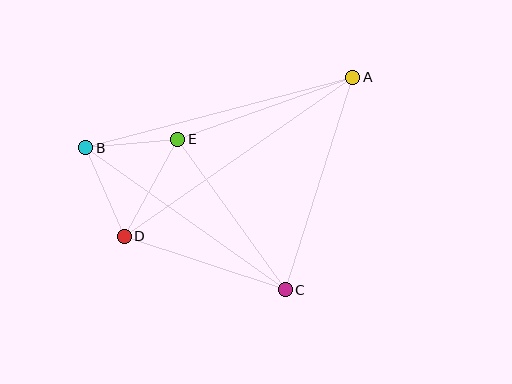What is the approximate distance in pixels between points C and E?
The distance between C and E is approximately 185 pixels.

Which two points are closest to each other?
Points B and E are closest to each other.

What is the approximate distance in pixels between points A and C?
The distance between A and C is approximately 223 pixels.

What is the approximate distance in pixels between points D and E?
The distance between D and E is approximately 111 pixels.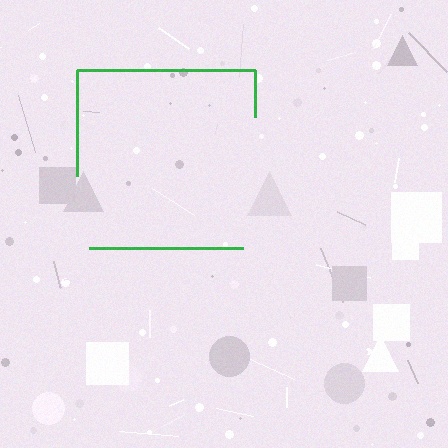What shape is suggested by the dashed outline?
The dashed outline suggests a square.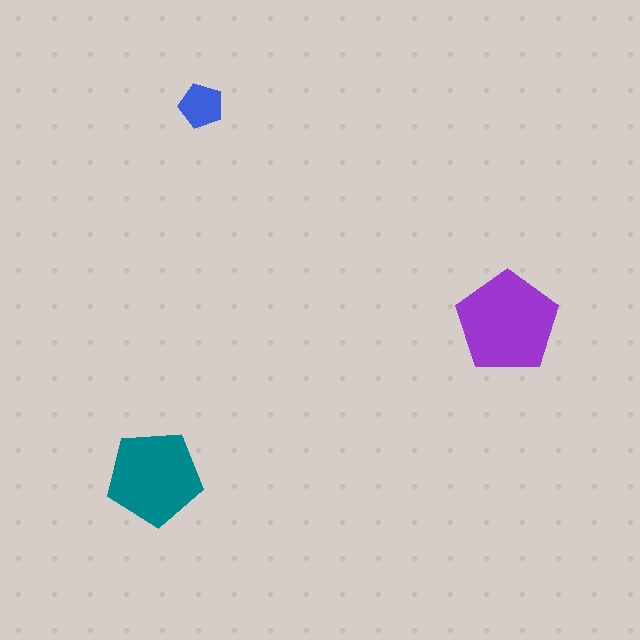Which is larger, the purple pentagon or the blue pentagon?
The purple one.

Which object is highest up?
The blue pentagon is topmost.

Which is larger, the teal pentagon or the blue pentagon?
The teal one.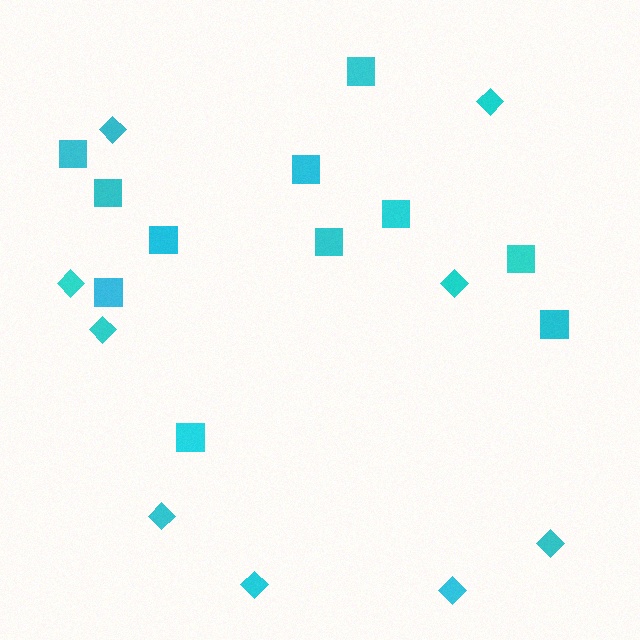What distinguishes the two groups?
There are 2 groups: one group of squares (11) and one group of diamonds (9).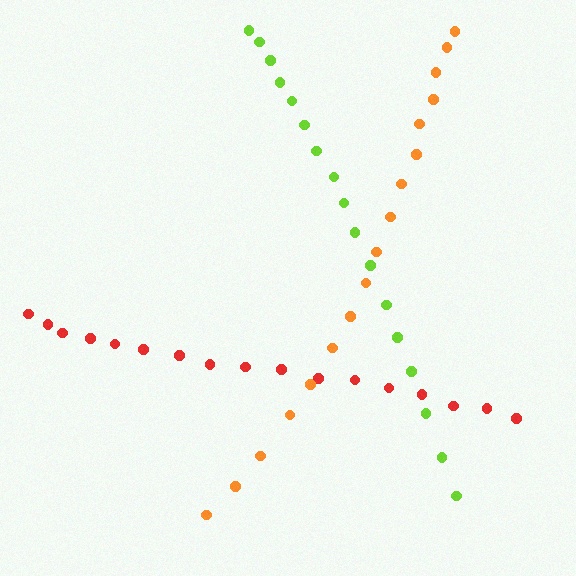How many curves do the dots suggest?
There are 3 distinct paths.